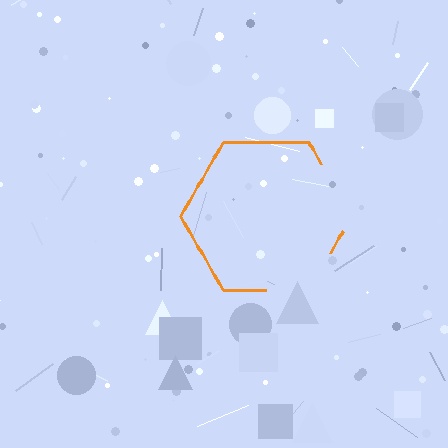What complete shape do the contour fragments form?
The contour fragments form a hexagon.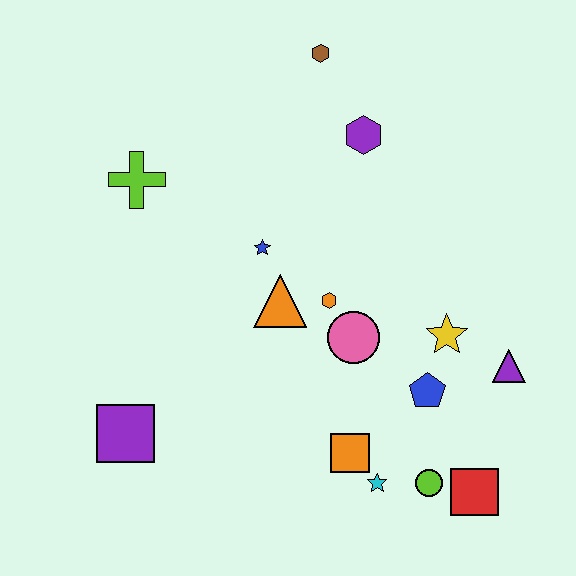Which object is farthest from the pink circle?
The brown hexagon is farthest from the pink circle.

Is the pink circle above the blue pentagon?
Yes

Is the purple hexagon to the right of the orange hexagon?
Yes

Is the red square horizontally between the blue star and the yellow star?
No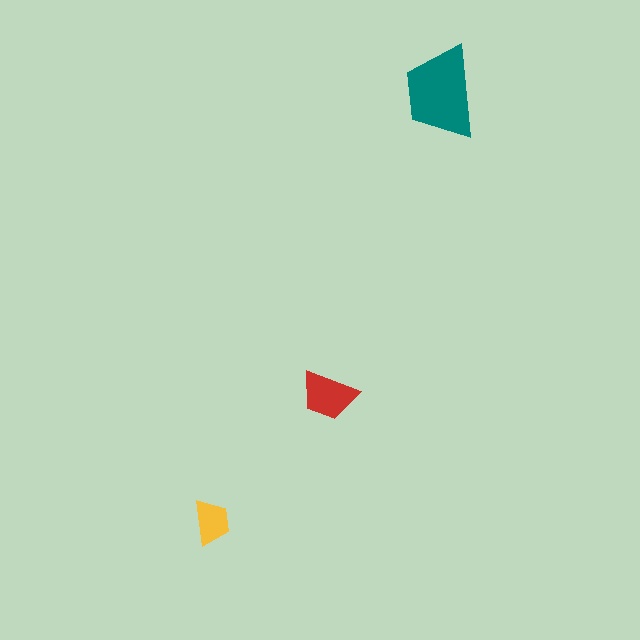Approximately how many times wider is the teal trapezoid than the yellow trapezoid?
About 2 times wider.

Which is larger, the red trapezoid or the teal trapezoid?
The teal one.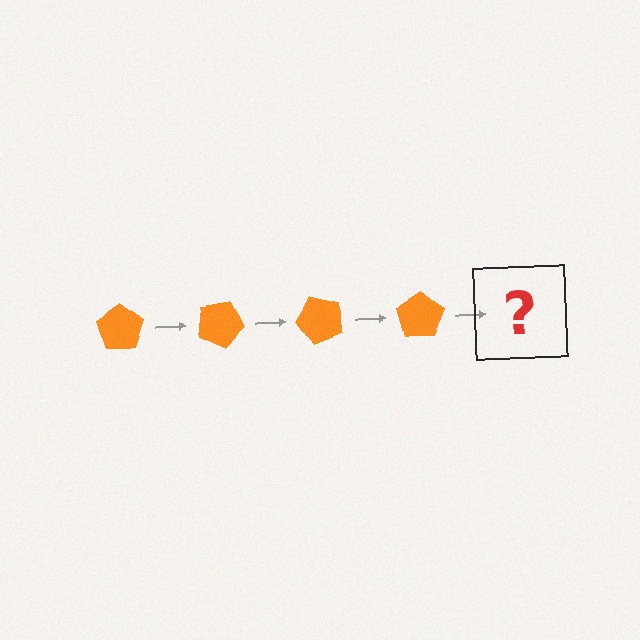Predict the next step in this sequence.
The next step is an orange pentagon rotated 100 degrees.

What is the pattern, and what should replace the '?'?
The pattern is that the pentagon rotates 25 degrees each step. The '?' should be an orange pentagon rotated 100 degrees.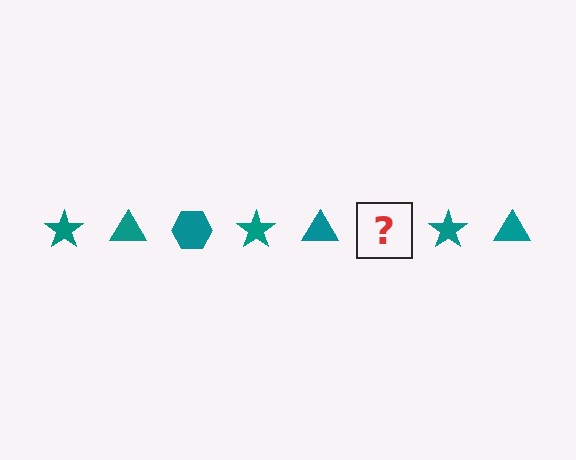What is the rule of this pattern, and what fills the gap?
The rule is that the pattern cycles through star, triangle, hexagon shapes in teal. The gap should be filled with a teal hexagon.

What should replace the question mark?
The question mark should be replaced with a teal hexagon.